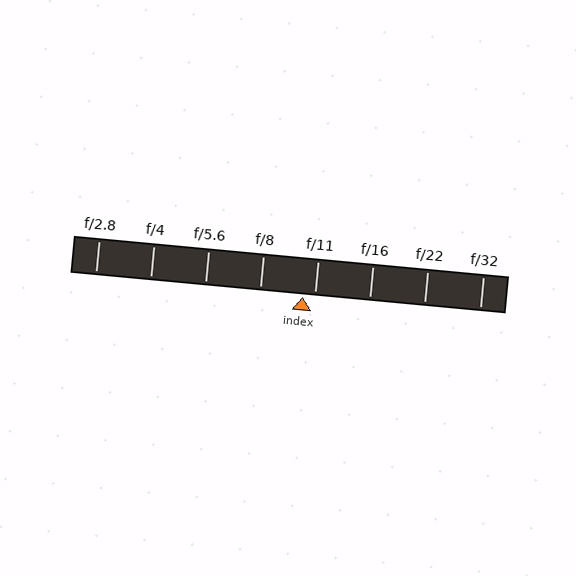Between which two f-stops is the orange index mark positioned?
The index mark is between f/8 and f/11.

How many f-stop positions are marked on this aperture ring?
There are 8 f-stop positions marked.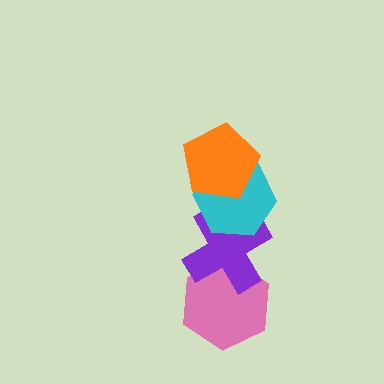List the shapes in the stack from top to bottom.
From top to bottom: the orange pentagon, the cyan hexagon, the purple cross, the pink hexagon.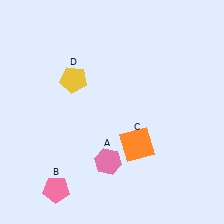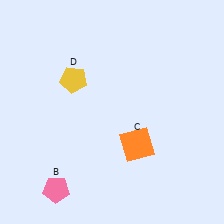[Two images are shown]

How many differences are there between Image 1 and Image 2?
There is 1 difference between the two images.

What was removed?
The pink hexagon (A) was removed in Image 2.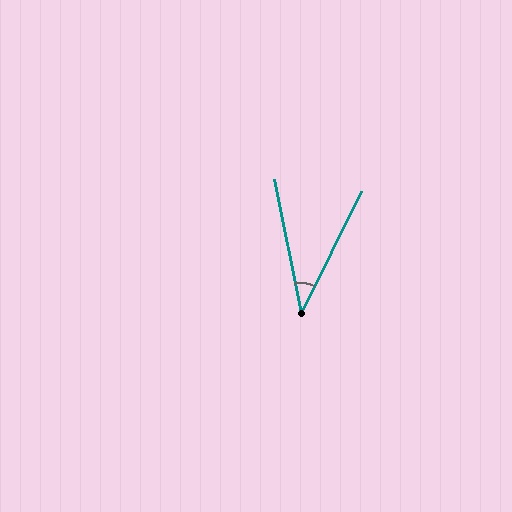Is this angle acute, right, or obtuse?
It is acute.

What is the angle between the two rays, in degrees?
Approximately 38 degrees.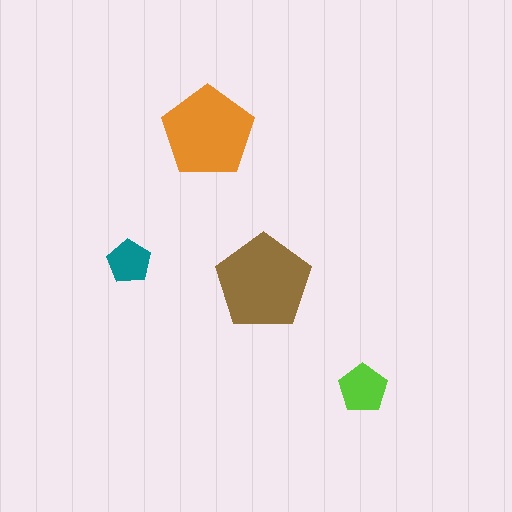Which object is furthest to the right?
The lime pentagon is rightmost.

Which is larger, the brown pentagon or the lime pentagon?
The brown one.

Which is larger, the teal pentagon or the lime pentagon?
The lime one.